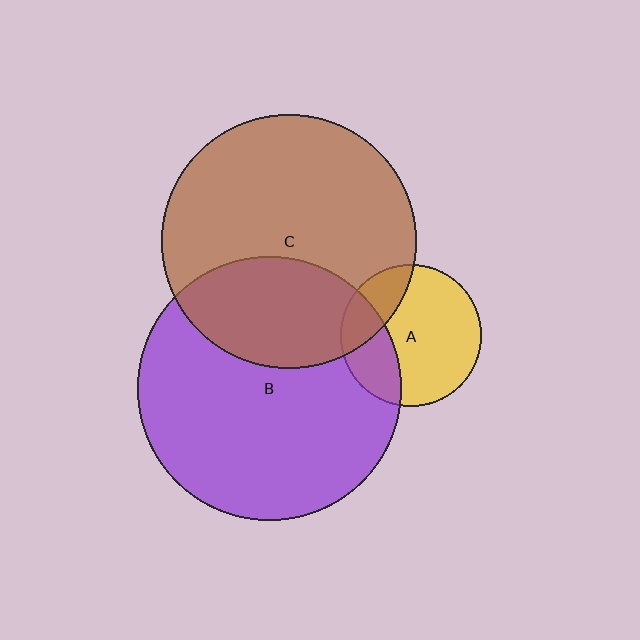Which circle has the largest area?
Circle B (purple).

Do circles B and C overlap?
Yes.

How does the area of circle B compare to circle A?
Approximately 3.5 times.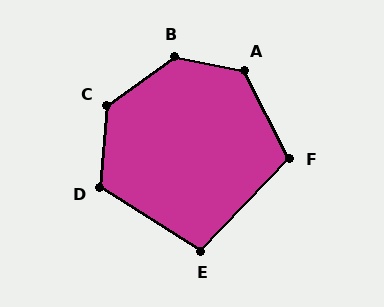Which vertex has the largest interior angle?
B, at approximately 133 degrees.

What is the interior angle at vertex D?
Approximately 118 degrees (obtuse).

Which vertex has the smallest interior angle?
E, at approximately 102 degrees.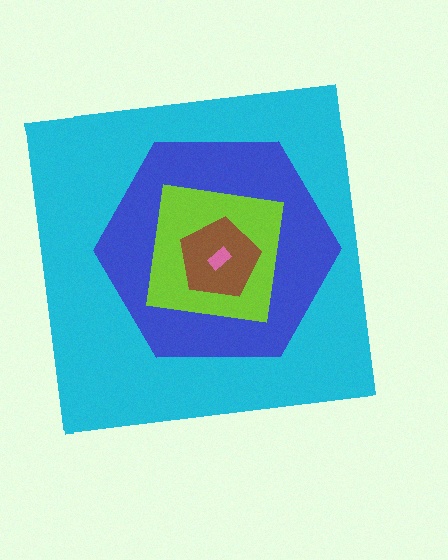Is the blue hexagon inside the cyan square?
Yes.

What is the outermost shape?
The cyan square.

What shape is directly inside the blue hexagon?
The lime square.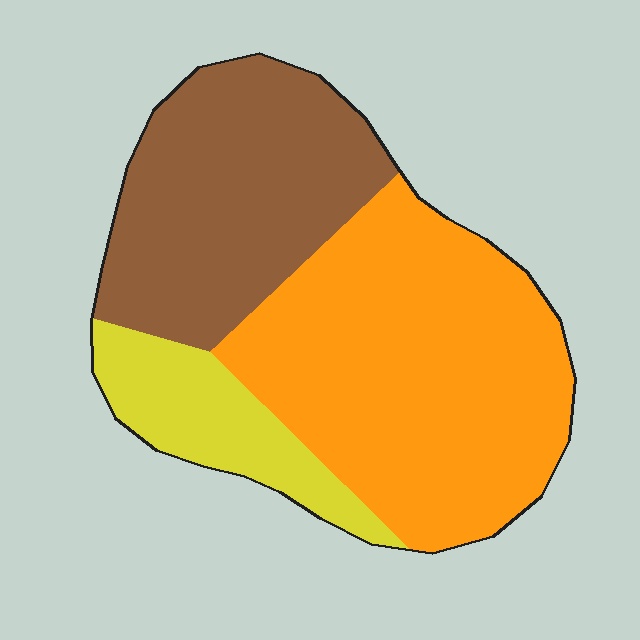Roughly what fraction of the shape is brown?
Brown covers roughly 35% of the shape.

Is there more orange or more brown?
Orange.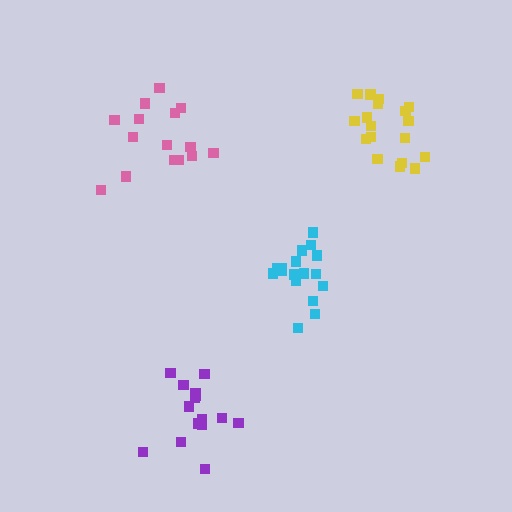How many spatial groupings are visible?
There are 4 spatial groupings.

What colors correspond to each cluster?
The clusters are colored: cyan, pink, yellow, purple.